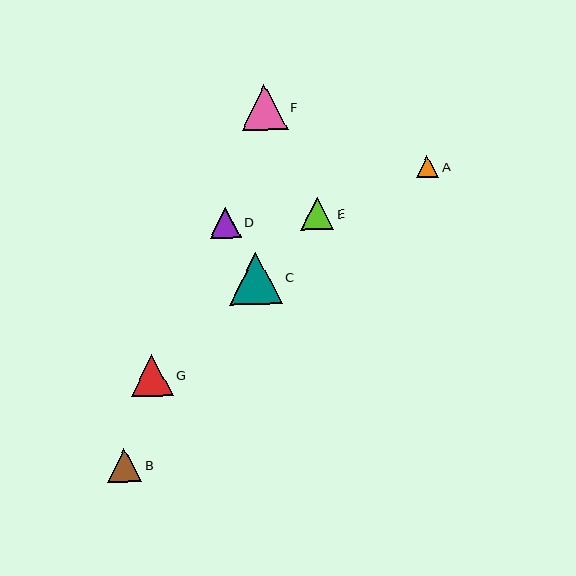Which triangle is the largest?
Triangle C is the largest with a size of approximately 52 pixels.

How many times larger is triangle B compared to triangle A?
Triangle B is approximately 1.6 times the size of triangle A.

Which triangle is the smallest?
Triangle A is the smallest with a size of approximately 22 pixels.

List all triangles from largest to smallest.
From largest to smallest: C, F, G, B, E, D, A.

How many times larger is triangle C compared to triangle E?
Triangle C is approximately 1.6 times the size of triangle E.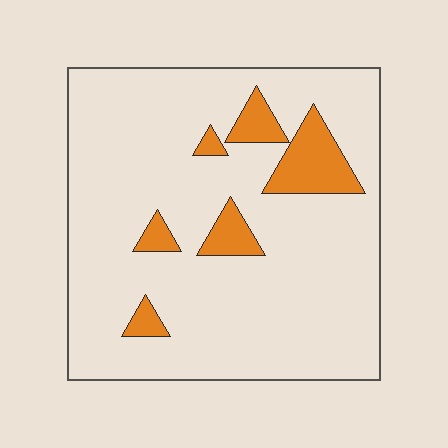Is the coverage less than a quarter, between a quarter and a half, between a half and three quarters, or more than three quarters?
Less than a quarter.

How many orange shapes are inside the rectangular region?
6.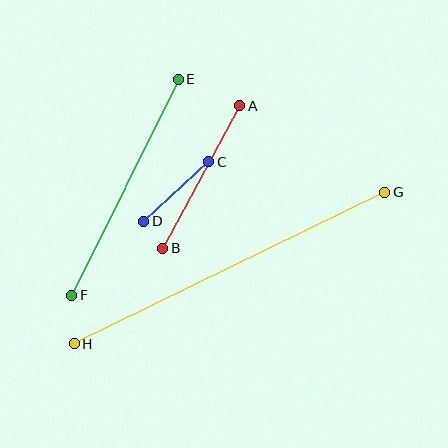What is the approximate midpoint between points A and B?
The midpoint is at approximately (201, 177) pixels.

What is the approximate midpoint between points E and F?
The midpoint is at approximately (125, 187) pixels.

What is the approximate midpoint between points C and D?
The midpoint is at approximately (176, 191) pixels.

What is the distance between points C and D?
The distance is approximately 88 pixels.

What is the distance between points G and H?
The distance is approximately 345 pixels.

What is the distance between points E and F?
The distance is approximately 241 pixels.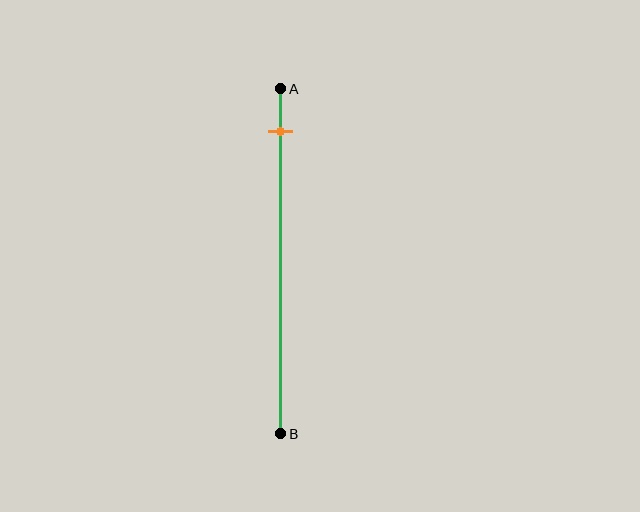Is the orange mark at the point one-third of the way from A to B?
No, the mark is at about 10% from A, not at the 33% one-third point.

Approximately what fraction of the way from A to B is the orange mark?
The orange mark is approximately 10% of the way from A to B.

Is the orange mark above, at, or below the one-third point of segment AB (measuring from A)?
The orange mark is above the one-third point of segment AB.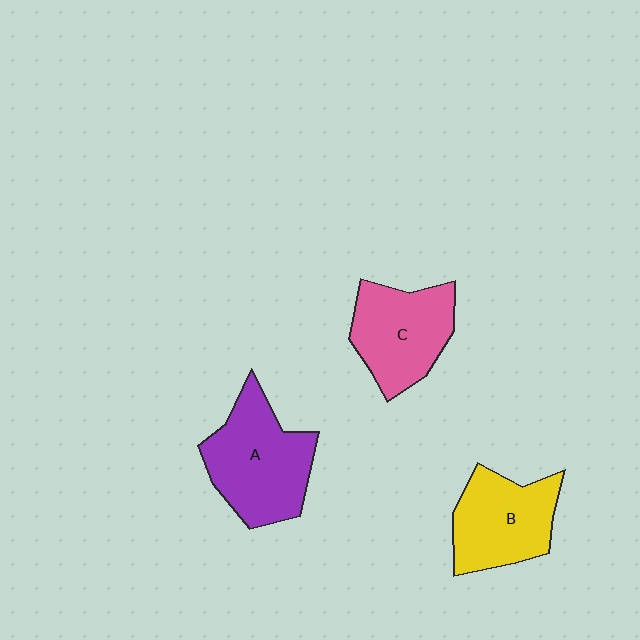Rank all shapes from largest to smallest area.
From largest to smallest: A (purple), C (pink), B (yellow).